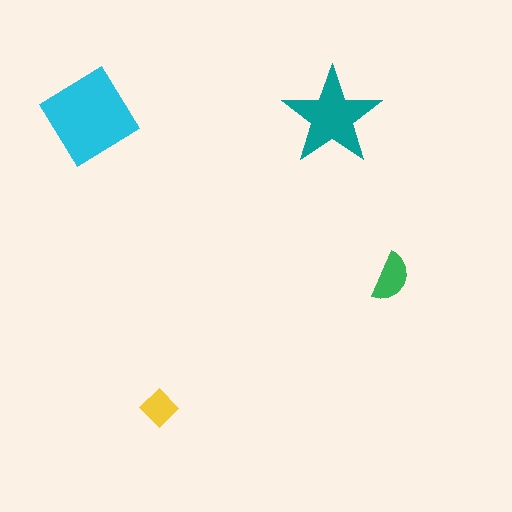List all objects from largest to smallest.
The cyan diamond, the teal star, the green semicircle, the yellow diamond.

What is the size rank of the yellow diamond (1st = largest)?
4th.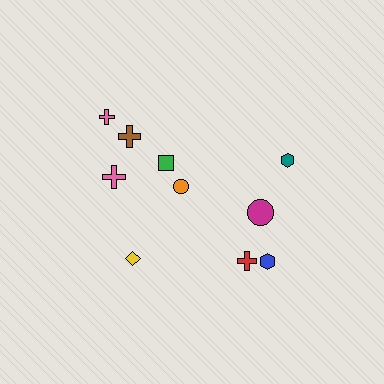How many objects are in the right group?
There are 4 objects.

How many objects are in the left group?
There are 6 objects.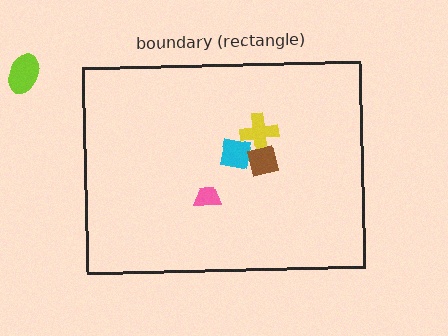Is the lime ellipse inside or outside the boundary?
Outside.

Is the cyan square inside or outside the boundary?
Inside.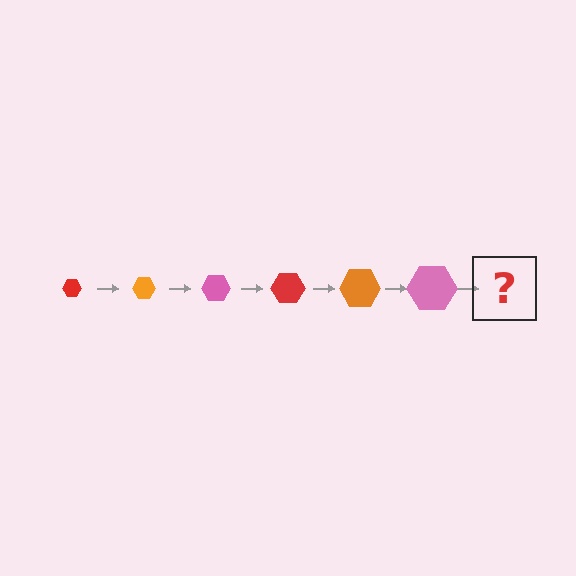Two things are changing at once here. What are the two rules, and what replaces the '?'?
The two rules are that the hexagon grows larger each step and the color cycles through red, orange, and pink. The '?' should be a red hexagon, larger than the previous one.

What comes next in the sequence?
The next element should be a red hexagon, larger than the previous one.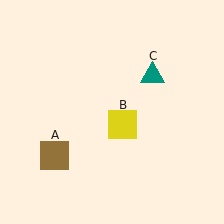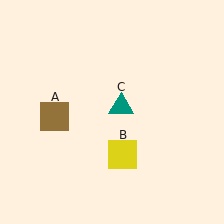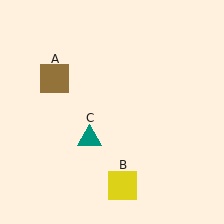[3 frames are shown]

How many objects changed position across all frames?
3 objects changed position: brown square (object A), yellow square (object B), teal triangle (object C).